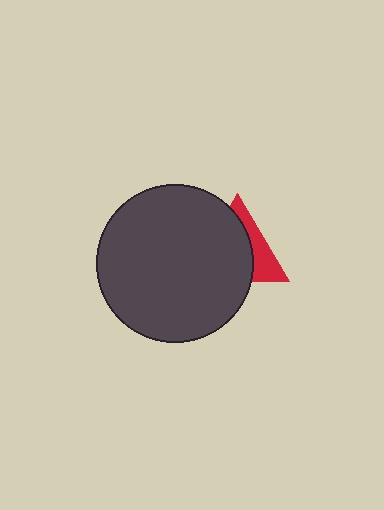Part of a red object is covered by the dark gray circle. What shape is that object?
It is a triangle.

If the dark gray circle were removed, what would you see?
You would see the complete red triangle.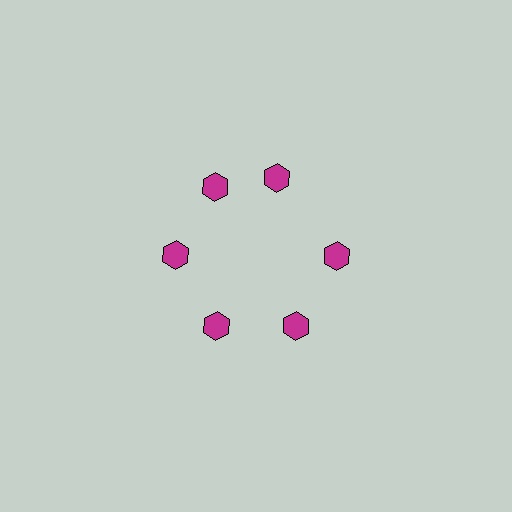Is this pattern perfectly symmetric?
No. The 6 magenta hexagons are arranged in a ring, but one element near the 1 o'clock position is rotated out of alignment along the ring, breaking the 6-fold rotational symmetry.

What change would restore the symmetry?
The symmetry would be restored by rotating it back into even spacing with its neighbors so that all 6 hexagons sit at equal angles and equal distance from the center.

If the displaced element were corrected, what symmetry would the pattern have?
It would have 6-fold rotational symmetry — the pattern would map onto itself every 60 degrees.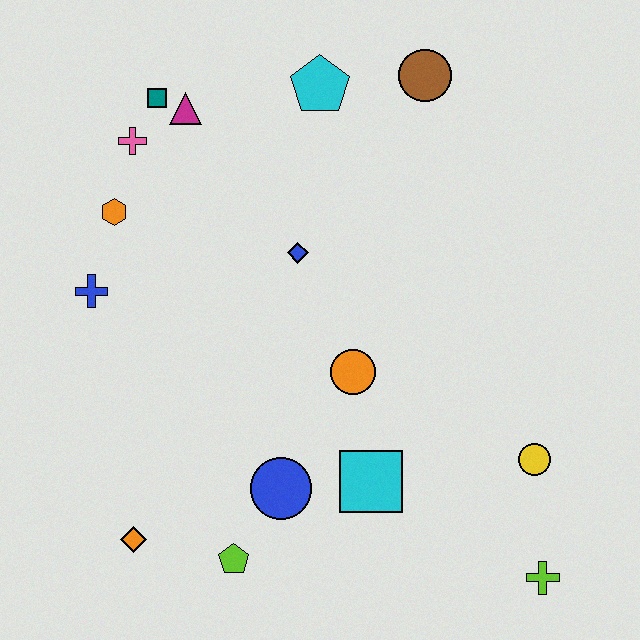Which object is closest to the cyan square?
The blue circle is closest to the cyan square.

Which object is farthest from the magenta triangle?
The lime cross is farthest from the magenta triangle.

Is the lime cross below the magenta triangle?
Yes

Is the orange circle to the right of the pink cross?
Yes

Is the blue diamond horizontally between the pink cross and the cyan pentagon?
Yes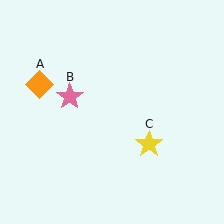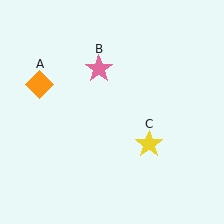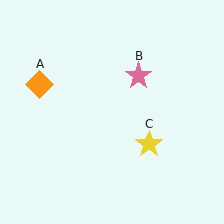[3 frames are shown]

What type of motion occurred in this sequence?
The pink star (object B) rotated clockwise around the center of the scene.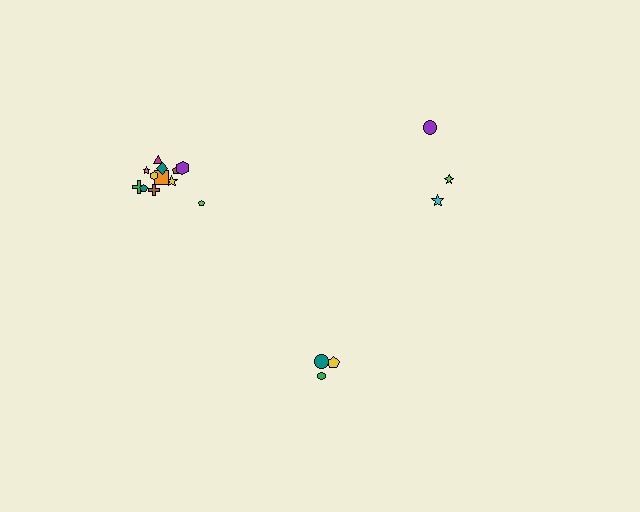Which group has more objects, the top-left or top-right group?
The top-left group.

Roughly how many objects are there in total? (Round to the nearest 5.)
Roughly 20 objects in total.